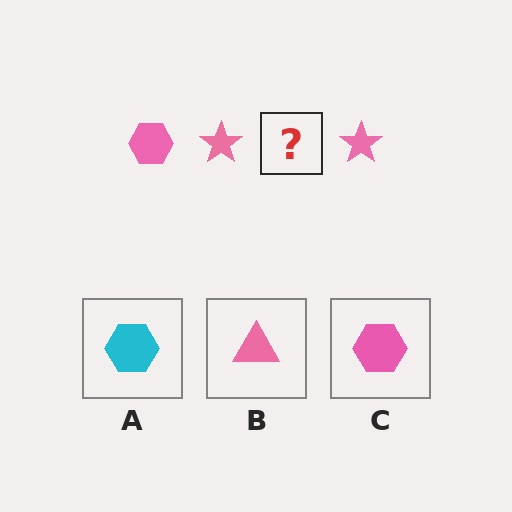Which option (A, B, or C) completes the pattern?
C.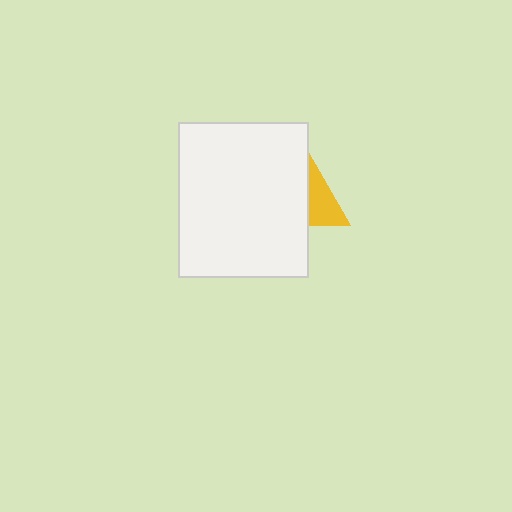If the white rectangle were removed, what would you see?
You would see the complete yellow triangle.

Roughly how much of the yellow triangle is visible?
A small part of it is visible (roughly 34%).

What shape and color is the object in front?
The object in front is a white rectangle.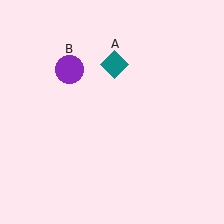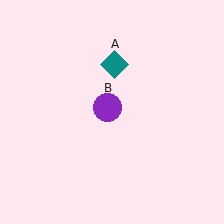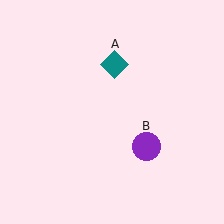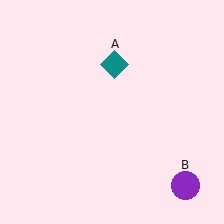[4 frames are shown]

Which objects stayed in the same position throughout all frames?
Teal diamond (object A) remained stationary.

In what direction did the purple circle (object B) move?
The purple circle (object B) moved down and to the right.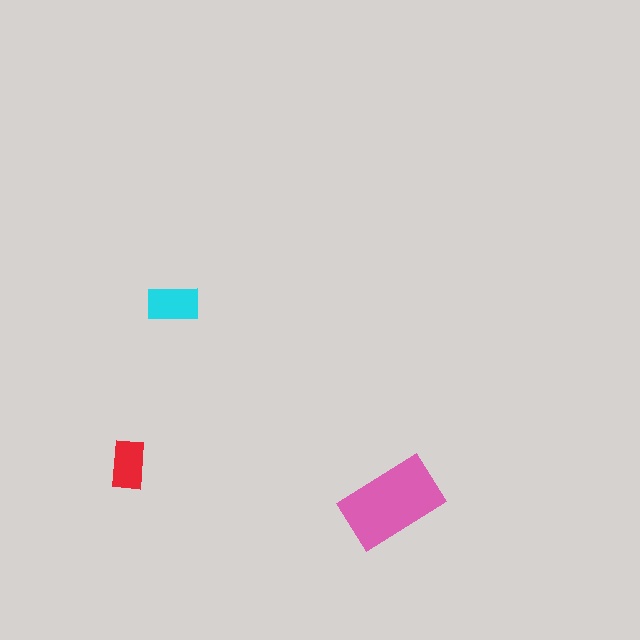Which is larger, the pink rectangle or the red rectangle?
The pink one.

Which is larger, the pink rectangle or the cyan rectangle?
The pink one.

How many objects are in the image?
There are 3 objects in the image.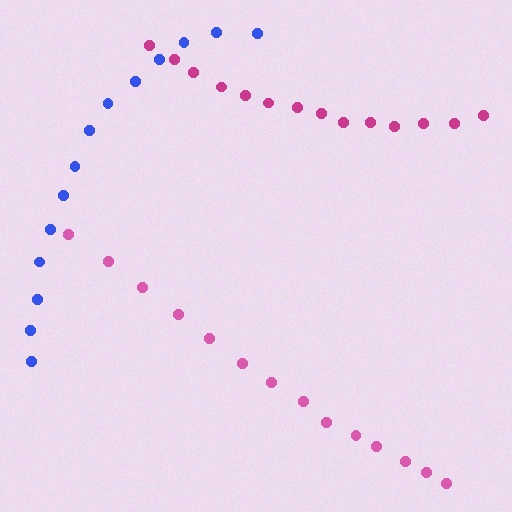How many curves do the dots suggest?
There are 3 distinct paths.